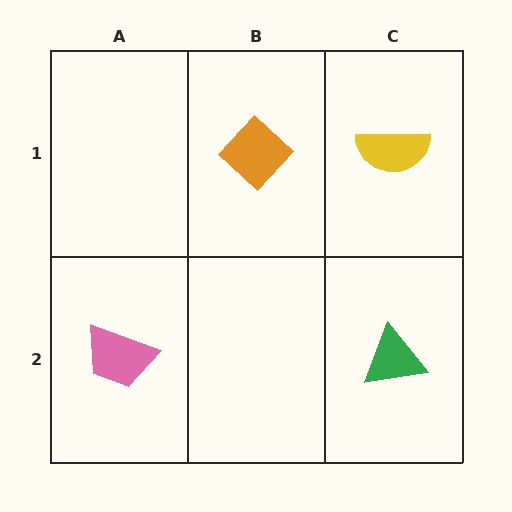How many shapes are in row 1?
2 shapes.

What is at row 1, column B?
An orange diamond.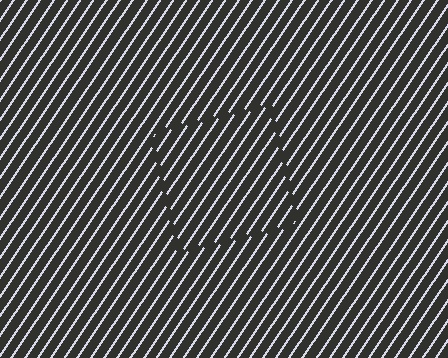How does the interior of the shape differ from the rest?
The interior of the shape contains the same grating, shifted by half a period — the contour is defined by the phase discontinuity where line-ends from the inner and outer gratings abut.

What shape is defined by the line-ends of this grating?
An illusory square. The interior of the shape contains the same grating, shifted by half a period — the contour is defined by the phase discontinuity where line-ends from the inner and outer gratings abut.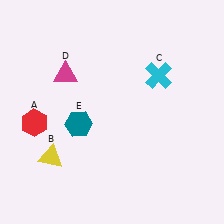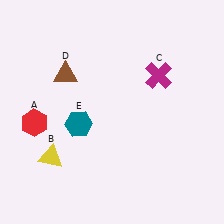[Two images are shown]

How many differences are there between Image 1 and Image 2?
There are 2 differences between the two images.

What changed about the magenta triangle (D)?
In Image 1, D is magenta. In Image 2, it changed to brown.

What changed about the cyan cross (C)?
In Image 1, C is cyan. In Image 2, it changed to magenta.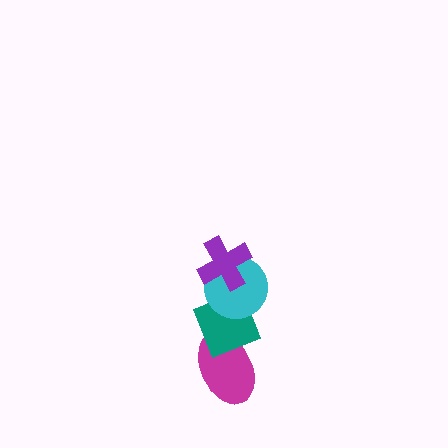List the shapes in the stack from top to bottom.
From top to bottom: the purple cross, the cyan circle, the teal diamond, the magenta ellipse.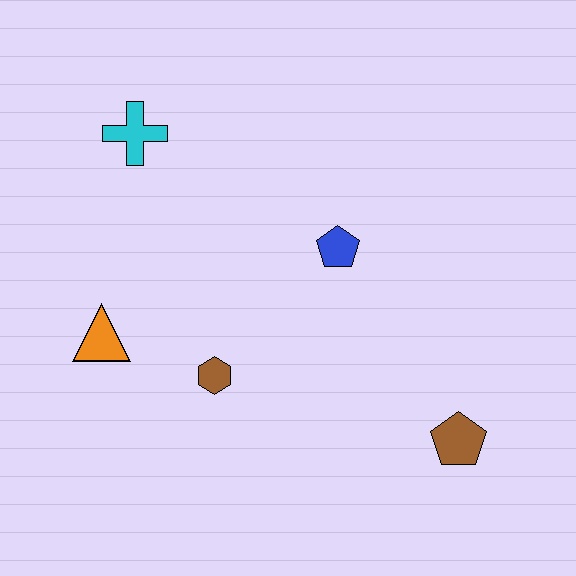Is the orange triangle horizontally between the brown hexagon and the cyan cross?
No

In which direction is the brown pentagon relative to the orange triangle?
The brown pentagon is to the right of the orange triangle.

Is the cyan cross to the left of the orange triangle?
No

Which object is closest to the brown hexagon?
The orange triangle is closest to the brown hexagon.